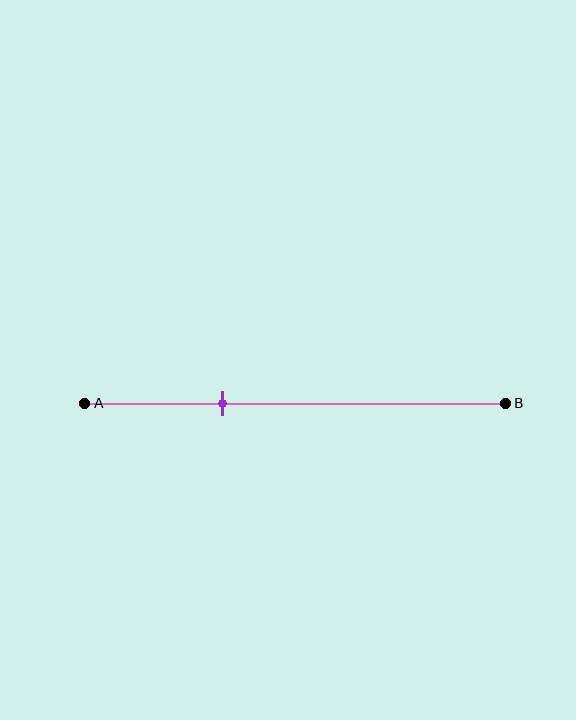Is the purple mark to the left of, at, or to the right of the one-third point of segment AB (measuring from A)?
The purple mark is approximately at the one-third point of segment AB.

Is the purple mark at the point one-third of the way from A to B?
Yes, the mark is approximately at the one-third point.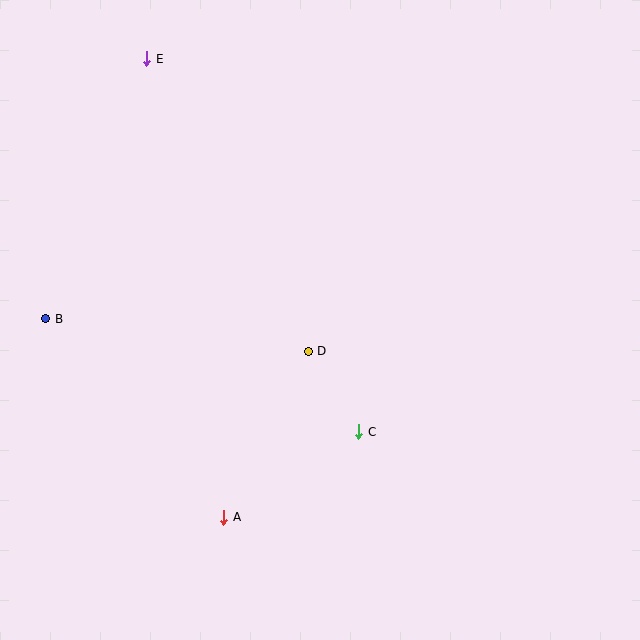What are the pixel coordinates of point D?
Point D is at (308, 351).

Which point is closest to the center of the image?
Point D at (308, 351) is closest to the center.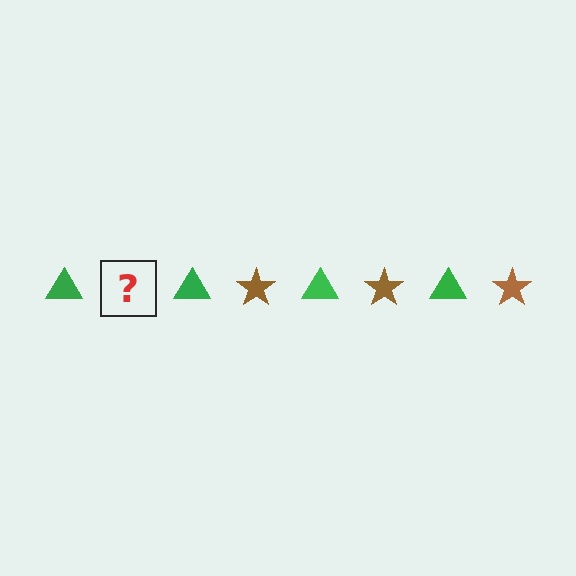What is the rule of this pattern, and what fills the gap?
The rule is that the pattern alternates between green triangle and brown star. The gap should be filled with a brown star.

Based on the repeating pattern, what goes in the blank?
The blank should be a brown star.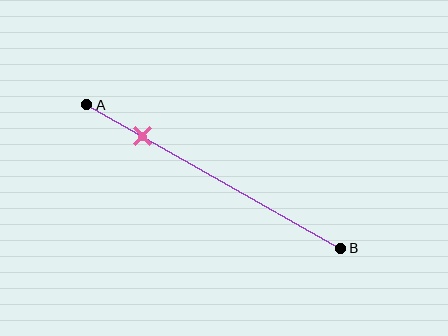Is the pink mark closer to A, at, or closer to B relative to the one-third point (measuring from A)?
The pink mark is closer to point A than the one-third point of segment AB.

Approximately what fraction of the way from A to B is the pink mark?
The pink mark is approximately 20% of the way from A to B.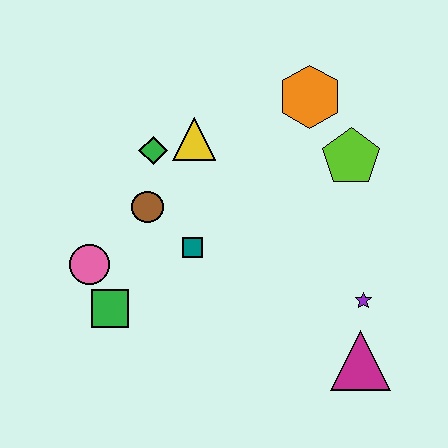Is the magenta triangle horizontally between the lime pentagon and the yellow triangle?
No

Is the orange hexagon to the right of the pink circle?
Yes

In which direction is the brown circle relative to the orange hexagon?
The brown circle is to the left of the orange hexagon.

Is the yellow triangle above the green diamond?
Yes